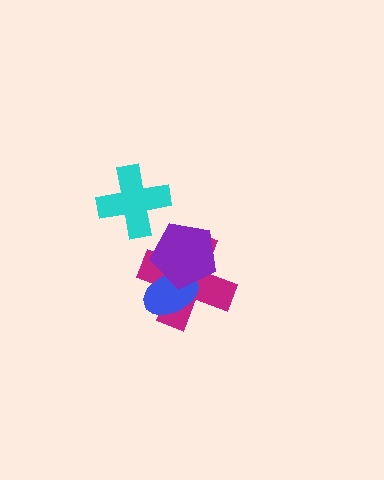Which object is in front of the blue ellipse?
The purple pentagon is in front of the blue ellipse.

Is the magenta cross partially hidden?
Yes, it is partially covered by another shape.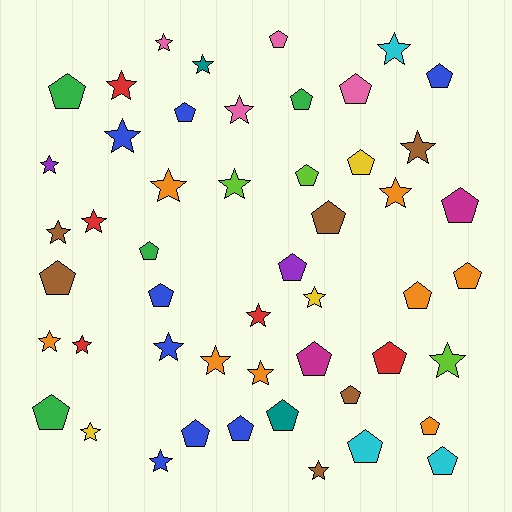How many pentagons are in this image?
There are 26 pentagons.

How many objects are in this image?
There are 50 objects.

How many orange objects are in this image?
There are 8 orange objects.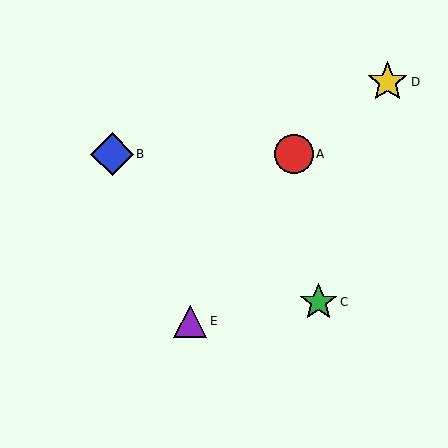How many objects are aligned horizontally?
2 objects (A, B) are aligned horizontally.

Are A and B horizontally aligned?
Yes, both are at y≈154.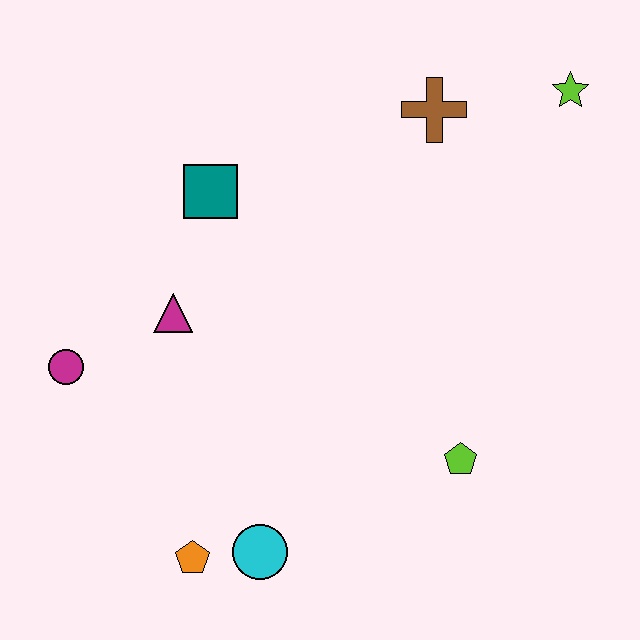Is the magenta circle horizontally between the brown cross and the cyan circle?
No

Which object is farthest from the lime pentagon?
The magenta circle is farthest from the lime pentagon.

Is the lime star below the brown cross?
No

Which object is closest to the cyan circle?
The orange pentagon is closest to the cyan circle.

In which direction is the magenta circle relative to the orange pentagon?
The magenta circle is above the orange pentagon.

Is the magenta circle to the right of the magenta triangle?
No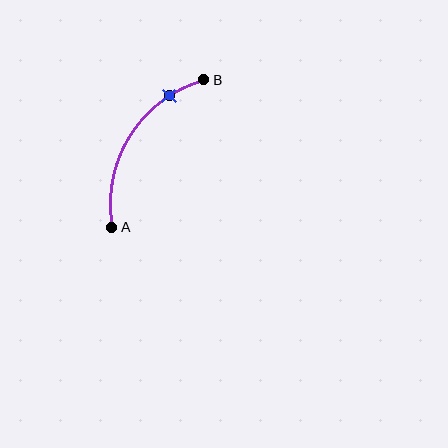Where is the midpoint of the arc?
The arc midpoint is the point on the curve farthest from the straight line joining A and B. It sits to the left of that line.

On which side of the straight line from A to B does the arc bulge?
The arc bulges to the left of the straight line connecting A and B.